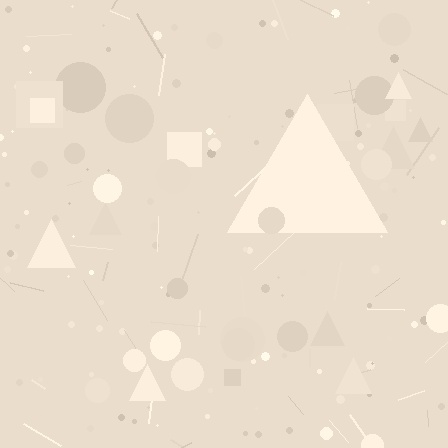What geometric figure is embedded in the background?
A triangle is embedded in the background.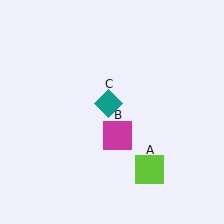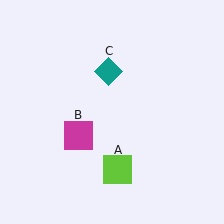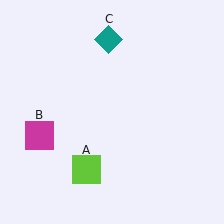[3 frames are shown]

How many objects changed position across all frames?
3 objects changed position: lime square (object A), magenta square (object B), teal diamond (object C).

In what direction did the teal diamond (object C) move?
The teal diamond (object C) moved up.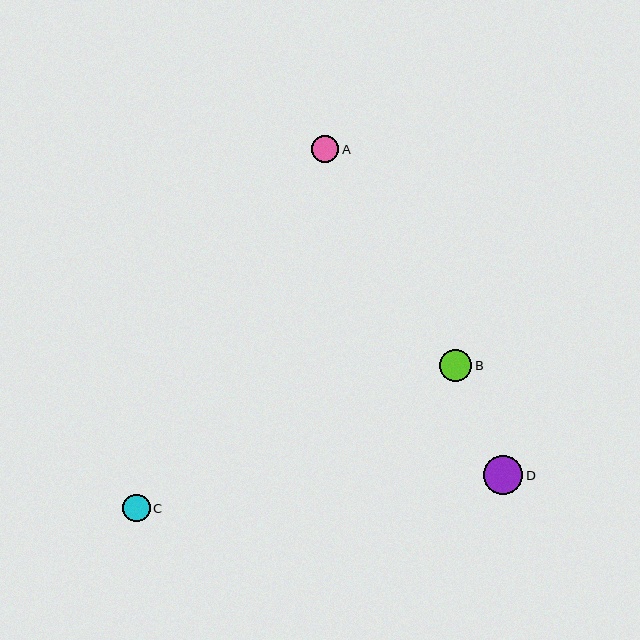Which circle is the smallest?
Circle A is the smallest with a size of approximately 27 pixels.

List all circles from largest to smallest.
From largest to smallest: D, B, C, A.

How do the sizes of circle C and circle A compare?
Circle C and circle A are approximately the same size.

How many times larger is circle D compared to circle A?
Circle D is approximately 1.4 times the size of circle A.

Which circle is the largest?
Circle D is the largest with a size of approximately 39 pixels.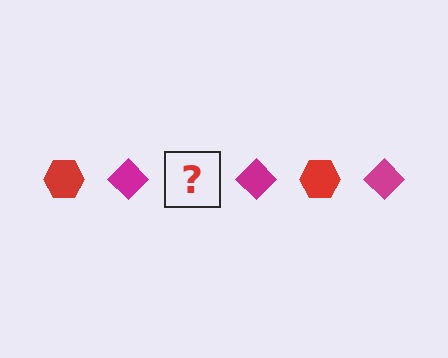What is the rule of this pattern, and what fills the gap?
The rule is that the pattern alternates between red hexagon and magenta diamond. The gap should be filled with a red hexagon.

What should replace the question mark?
The question mark should be replaced with a red hexagon.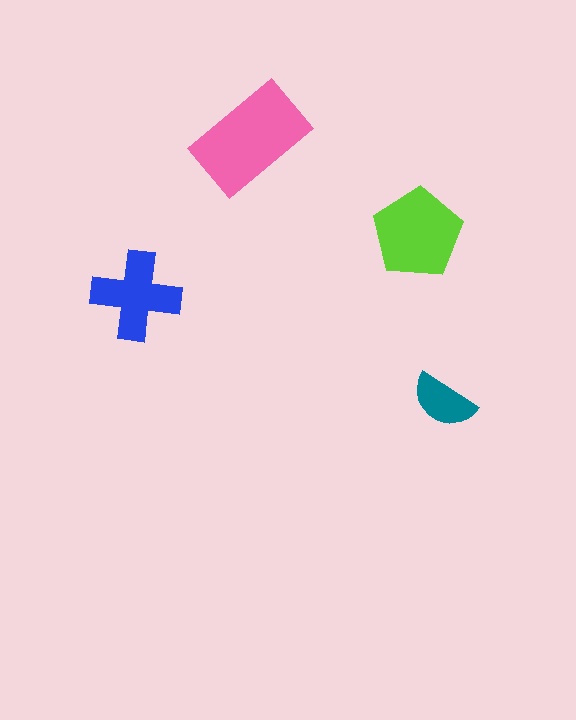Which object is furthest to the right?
The teal semicircle is rightmost.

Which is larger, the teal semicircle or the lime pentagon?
The lime pentagon.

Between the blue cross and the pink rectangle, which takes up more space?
The pink rectangle.